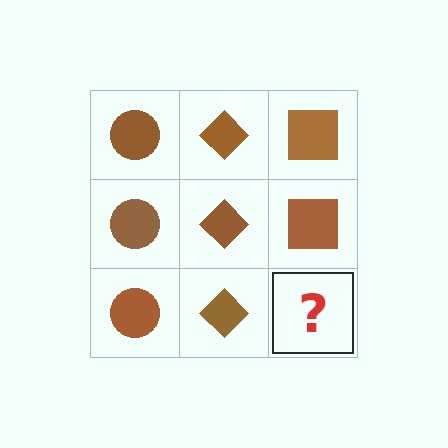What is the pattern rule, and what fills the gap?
The rule is that each column has a consistent shape. The gap should be filled with a brown square.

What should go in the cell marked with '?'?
The missing cell should contain a brown square.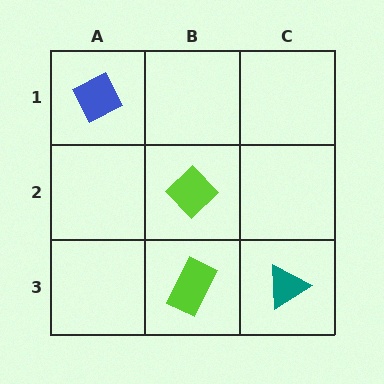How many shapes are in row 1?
1 shape.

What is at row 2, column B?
A lime diamond.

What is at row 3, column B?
A lime rectangle.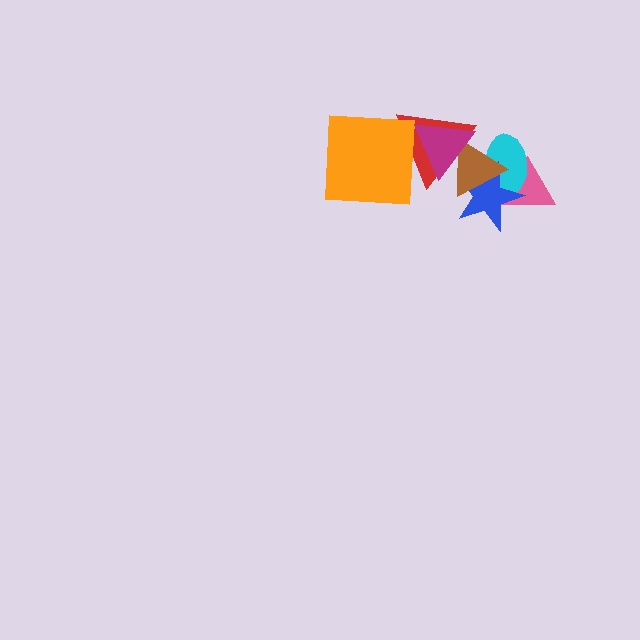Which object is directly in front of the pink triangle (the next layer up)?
The cyan ellipse is directly in front of the pink triangle.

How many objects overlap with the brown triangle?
5 objects overlap with the brown triangle.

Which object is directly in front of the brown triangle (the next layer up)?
The red triangle is directly in front of the brown triangle.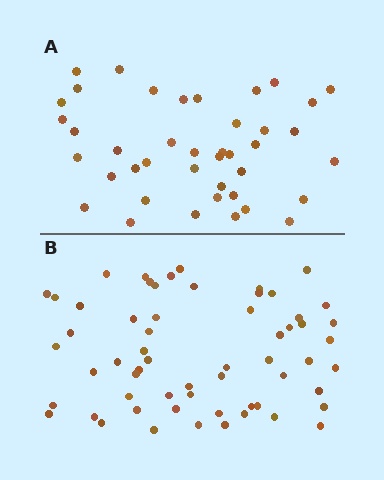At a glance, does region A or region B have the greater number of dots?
Region B (the bottom region) has more dots.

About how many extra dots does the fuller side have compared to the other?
Region B has approximately 20 more dots than region A.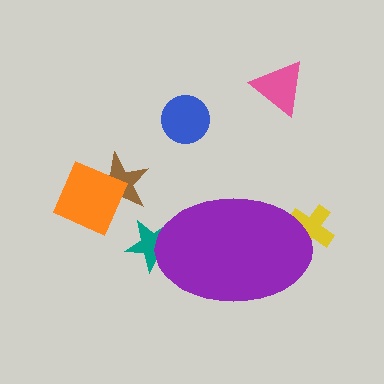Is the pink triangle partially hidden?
No, the pink triangle is fully visible.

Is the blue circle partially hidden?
No, the blue circle is fully visible.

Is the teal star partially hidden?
Yes, the teal star is partially hidden behind the purple ellipse.